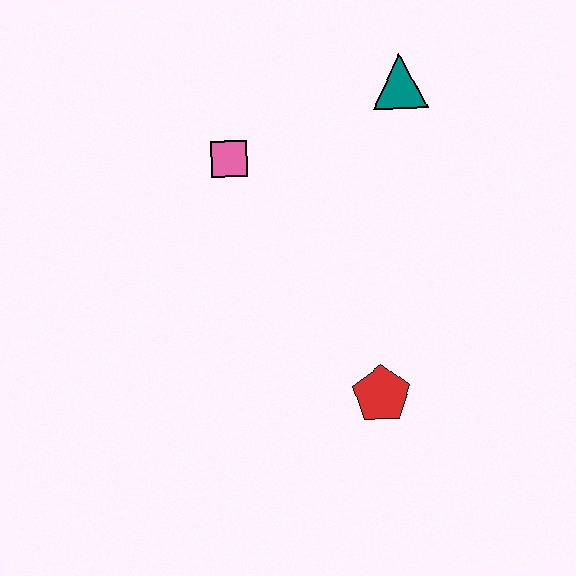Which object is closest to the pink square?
The teal triangle is closest to the pink square.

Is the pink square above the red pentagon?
Yes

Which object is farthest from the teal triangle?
The red pentagon is farthest from the teal triangle.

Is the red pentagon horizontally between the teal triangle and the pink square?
Yes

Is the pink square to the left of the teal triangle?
Yes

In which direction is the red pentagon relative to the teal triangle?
The red pentagon is below the teal triangle.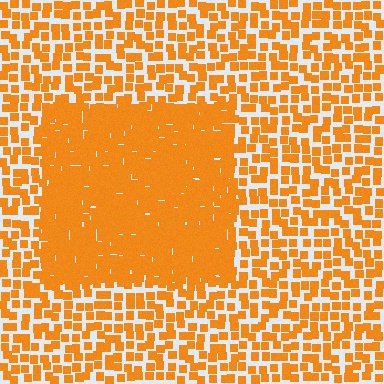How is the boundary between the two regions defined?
The boundary is defined by a change in element density (approximately 2.3x ratio). All elements are the same color, size, and shape.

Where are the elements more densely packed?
The elements are more densely packed inside the rectangle boundary.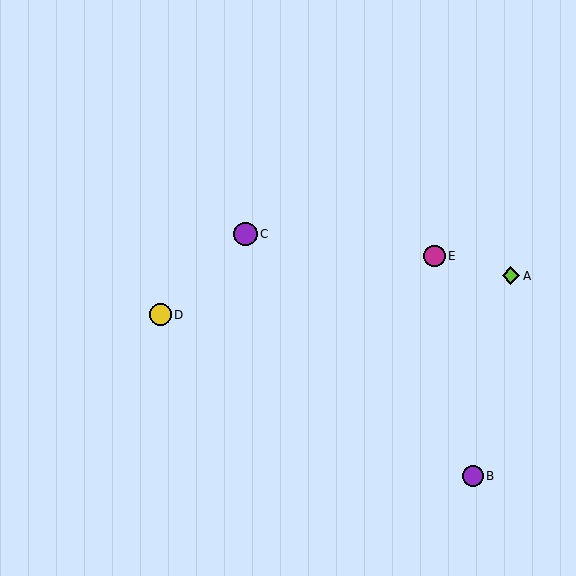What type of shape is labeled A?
Shape A is a lime diamond.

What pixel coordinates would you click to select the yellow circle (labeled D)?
Click at (161, 315) to select the yellow circle D.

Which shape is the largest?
The purple circle (labeled C) is the largest.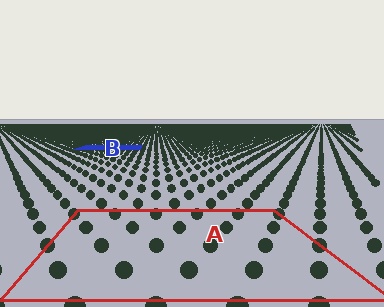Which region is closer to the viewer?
Region A is closer. The texture elements there are larger and more spread out.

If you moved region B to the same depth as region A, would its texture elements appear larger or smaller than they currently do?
They would appear larger. At a closer depth, the same texture elements are projected at a bigger on-screen size.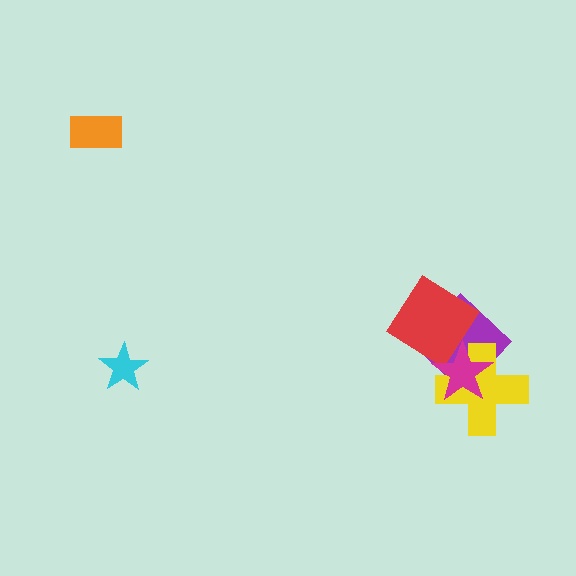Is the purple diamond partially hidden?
Yes, it is partially covered by another shape.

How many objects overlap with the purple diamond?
3 objects overlap with the purple diamond.